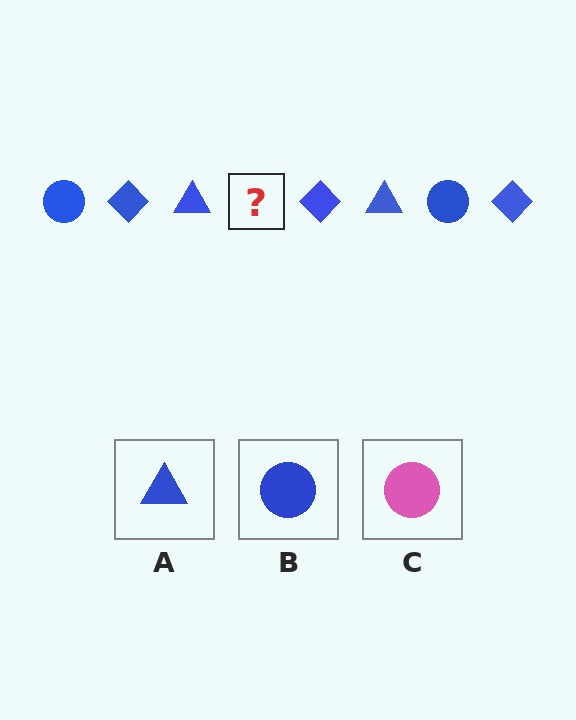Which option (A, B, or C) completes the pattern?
B.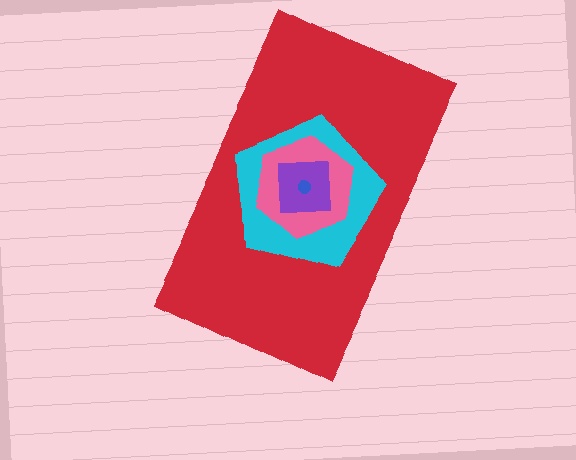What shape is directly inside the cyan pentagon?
The pink hexagon.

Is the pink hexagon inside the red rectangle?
Yes.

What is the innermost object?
The blue circle.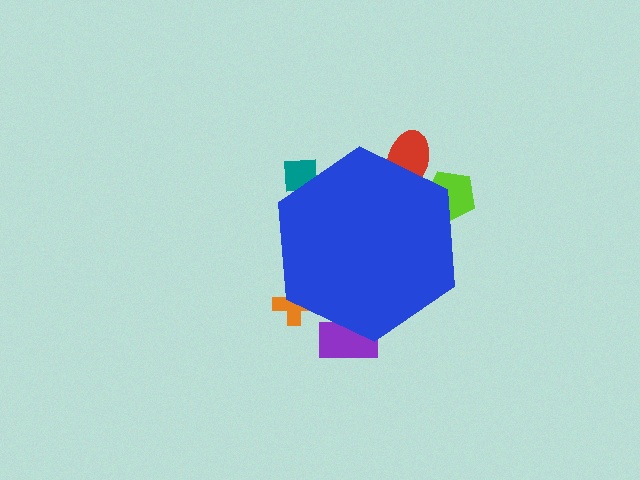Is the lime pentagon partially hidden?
Yes, the lime pentagon is partially hidden behind the blue hexagon.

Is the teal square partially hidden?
Yes, the teal square is partially hidden behind the blue hexagon.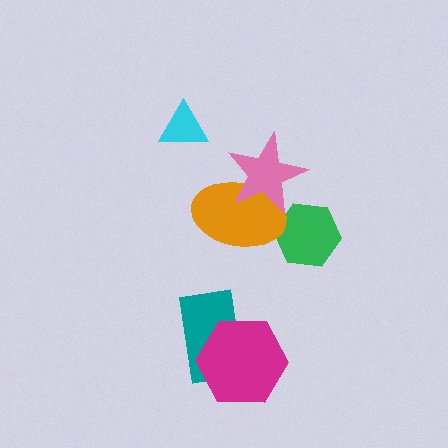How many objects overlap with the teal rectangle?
1 object overlaps with the teal rectangle.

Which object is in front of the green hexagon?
The orange ellipse is in front of the green hexagon.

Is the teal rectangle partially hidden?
Yes, it is partially covered by another shape.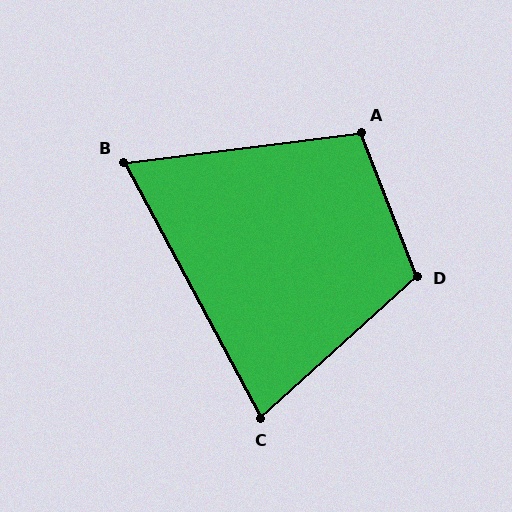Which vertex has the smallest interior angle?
B, at approximately 69 degrees.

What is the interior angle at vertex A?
Approximately 104 degrees (obtuse).